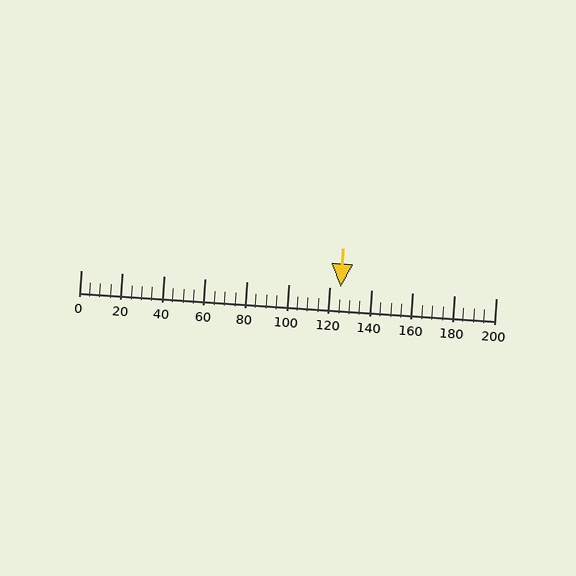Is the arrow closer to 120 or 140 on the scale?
The arrow is closer to 120.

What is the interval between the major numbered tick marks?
The major tick marks are spaced 20 units apart.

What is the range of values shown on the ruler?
The ruler shows values from 0 to 200.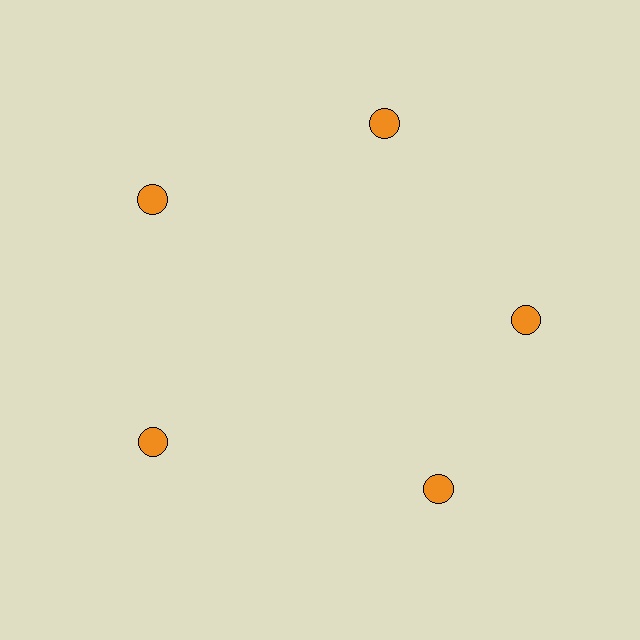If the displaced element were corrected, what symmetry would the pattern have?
It would have 5-fold rotational symmetry — the pattern would map onto itself every 72 degrees.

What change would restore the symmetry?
The symmetry would be restored by rotating it back into even spacing with its neighbors so that all 5 circles sit at equal angles and equal distance from the center.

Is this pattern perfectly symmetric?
No. The 5 orange circles are arranged in a ring, but one element near the 5 o'clock position is rotated out of alignment along the ring, breaking the 5-fold rotational symmetry.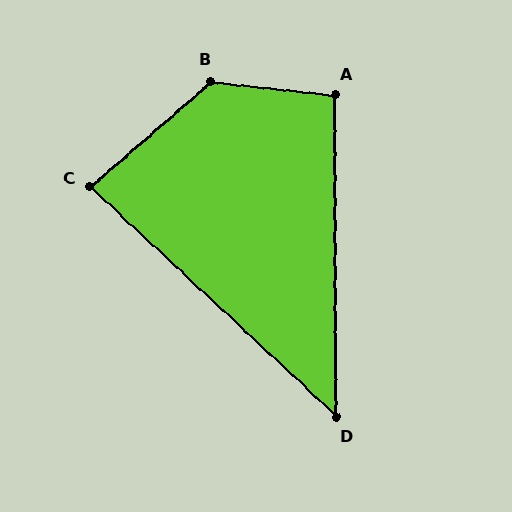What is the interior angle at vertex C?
Approximately 84 degrees (acute).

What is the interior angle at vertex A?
Approximately 96 degrees (obtuse).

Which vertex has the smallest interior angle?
D, at approximately 47 degrees.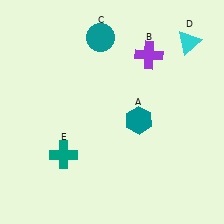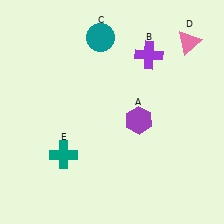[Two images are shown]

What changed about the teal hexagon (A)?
In Image 1, A is teal. In Image 2, it changed to purple.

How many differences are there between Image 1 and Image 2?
There are 2 differences between the two images.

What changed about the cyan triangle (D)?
In Image 1, D is cyan. In Image 2, it changed to pink.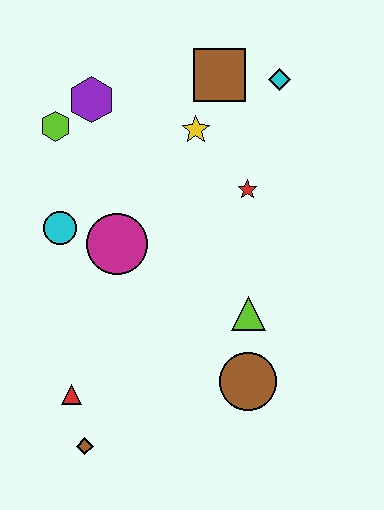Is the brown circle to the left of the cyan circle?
No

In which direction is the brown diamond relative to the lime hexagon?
The brown diamond is below the lime hexagon.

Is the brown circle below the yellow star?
Yes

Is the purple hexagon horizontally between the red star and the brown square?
No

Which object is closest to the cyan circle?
The magenta circle is closest to the cyan circle.